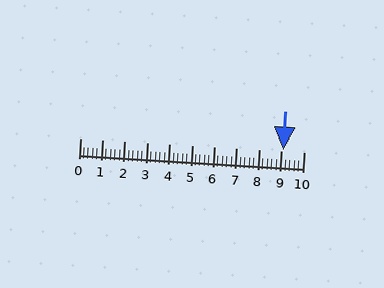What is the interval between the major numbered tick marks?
The major tick marks are spaced 1 units apart.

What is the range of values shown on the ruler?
The ruler shows values from 0 to 10.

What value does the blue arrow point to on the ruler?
The blue arrow points to approximately 9.1.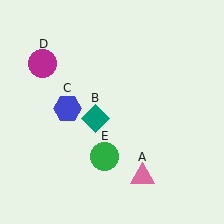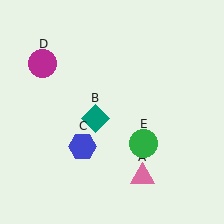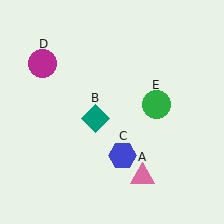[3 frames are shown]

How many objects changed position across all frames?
2 objects changed position: blue hexagon (object C), green circle (object E).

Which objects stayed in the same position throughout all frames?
Pink triangle (object A) and teal diamond (object B) and magenta circle (object D) remained stationary.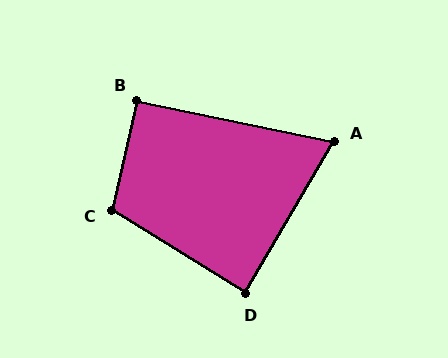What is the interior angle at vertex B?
Approximately 92 degrees (approximately right).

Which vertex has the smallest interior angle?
A, at approximately 71 degrees.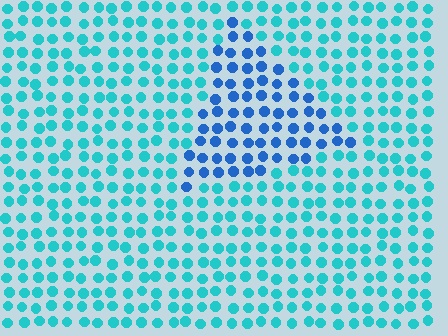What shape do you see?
I see a triangle.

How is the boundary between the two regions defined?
The boundary is defined purely by a slight shift in hue (about 35 degrees). Spacing, size, and orientation are identical on both sides.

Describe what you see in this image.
The image is filled with small cyan elements in a uniform arrangement. A triangle-shaped region is visible where the elements are tinted to a slightly different hue, forming a subtle color boundary.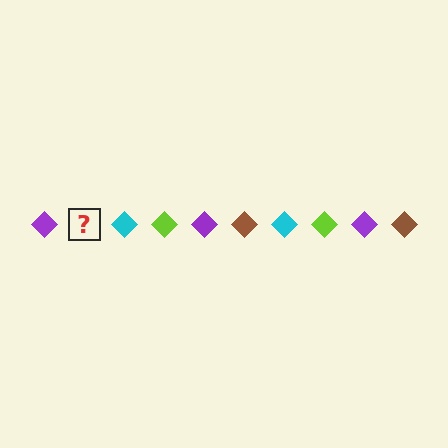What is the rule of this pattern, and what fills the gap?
The rule is that the pattern cycles through purple, brown, cyan, lime diamonds. The gap should be filled with a brown diamond.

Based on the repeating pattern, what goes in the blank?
The blank should be a brown diamond.